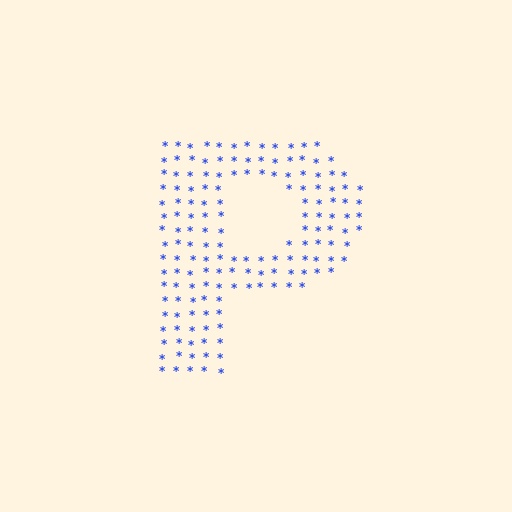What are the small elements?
The small elements are asterisks.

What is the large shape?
The large shape is the letter P.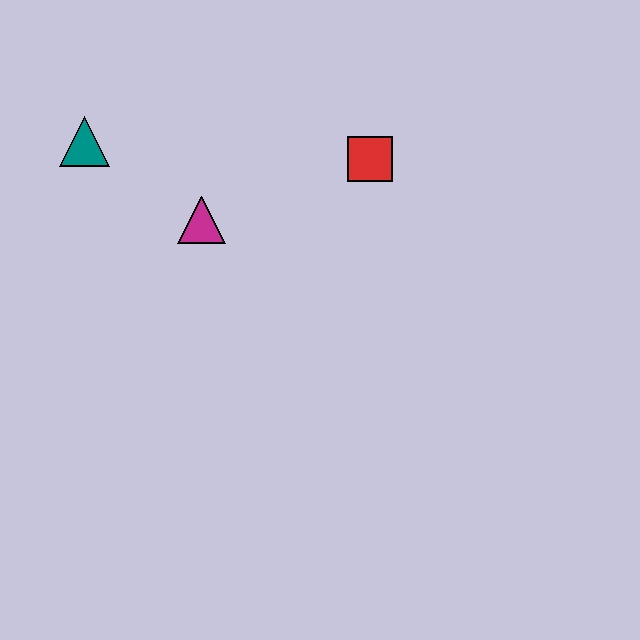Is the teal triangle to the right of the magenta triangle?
No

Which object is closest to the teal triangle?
The magenta triangle is closest to the teal triangle.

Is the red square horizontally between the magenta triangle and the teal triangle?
No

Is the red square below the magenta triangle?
No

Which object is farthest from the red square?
The teal triangle is farthest from the red square.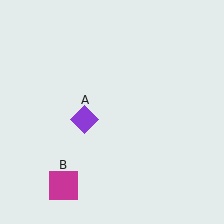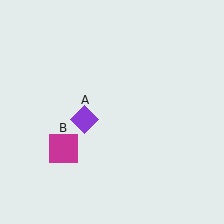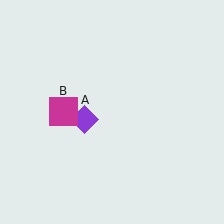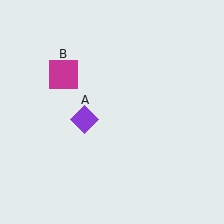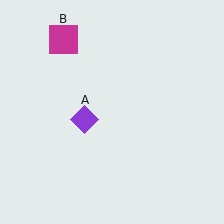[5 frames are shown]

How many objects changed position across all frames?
1 object changed position: magenta square (object B).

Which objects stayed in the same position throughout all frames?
Purple diamond (object A) remained stationary.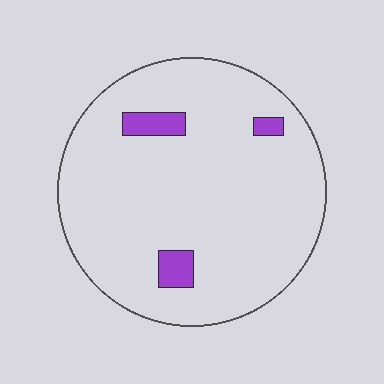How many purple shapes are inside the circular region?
3.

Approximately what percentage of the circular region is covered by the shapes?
Approximately 5%.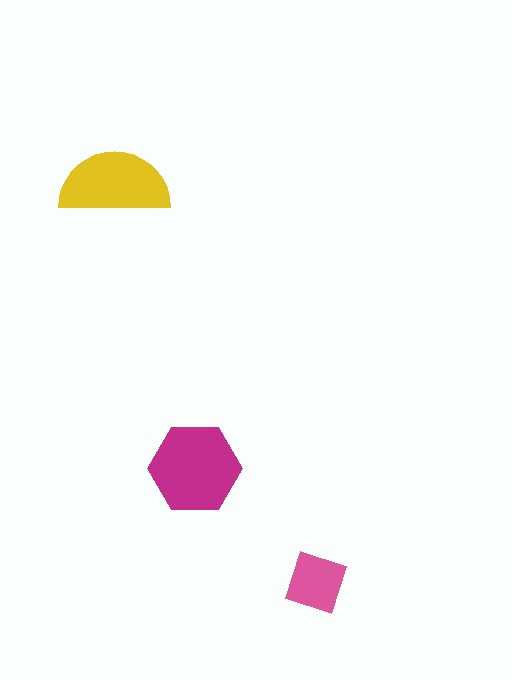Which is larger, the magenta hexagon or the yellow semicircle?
The magenta hexagon.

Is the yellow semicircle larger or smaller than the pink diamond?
Larger.